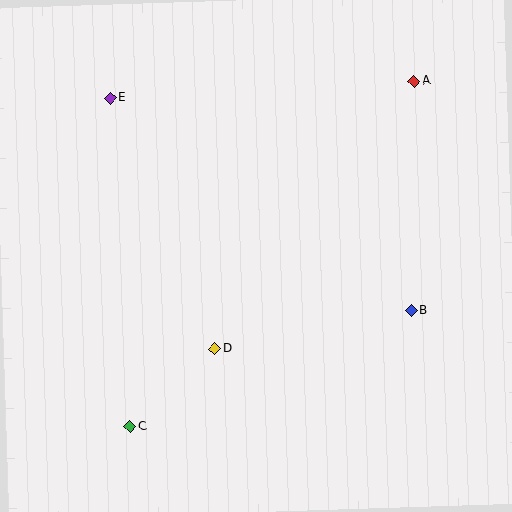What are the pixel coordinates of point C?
Point C is at (130, 427).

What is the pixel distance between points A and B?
The distance between A and B is 229 pixels.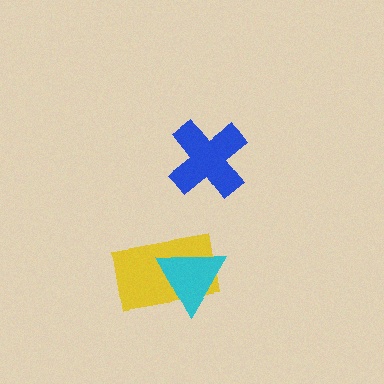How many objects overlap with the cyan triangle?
1 object overlaps with the cyan triangle.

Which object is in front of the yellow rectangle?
The cyan triangle is in front of the yellow rectangle.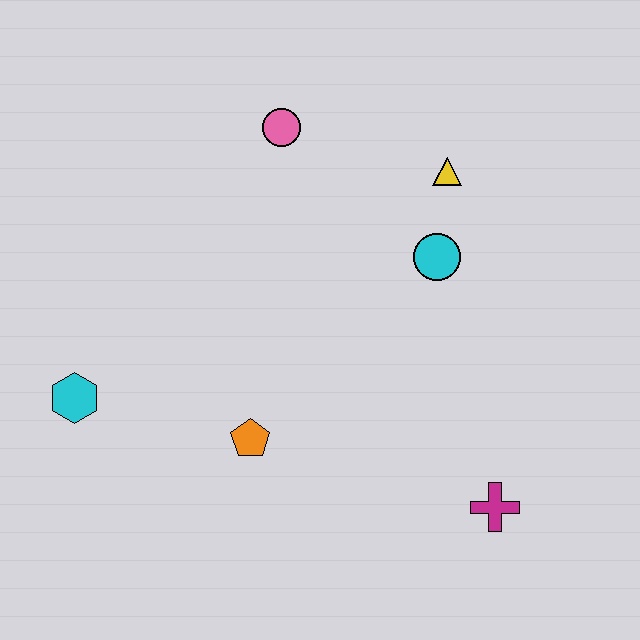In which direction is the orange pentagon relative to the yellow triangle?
The orange pentagon is below the yellow triangle.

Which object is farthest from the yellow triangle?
The cyan hexagon is farthest from the yellow triangle.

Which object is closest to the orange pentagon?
The cyan hexagon is closest to the orange pentagon.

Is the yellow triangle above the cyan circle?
Yes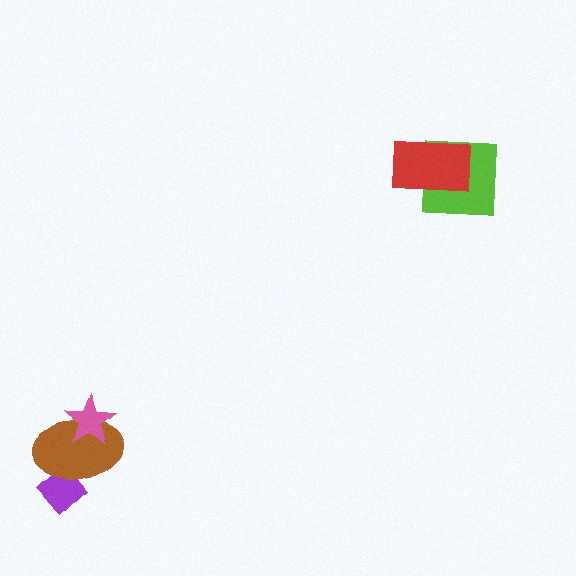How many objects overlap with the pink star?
1 object overlaps with the pink star.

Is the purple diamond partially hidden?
Yes, it is partially covered by another shape.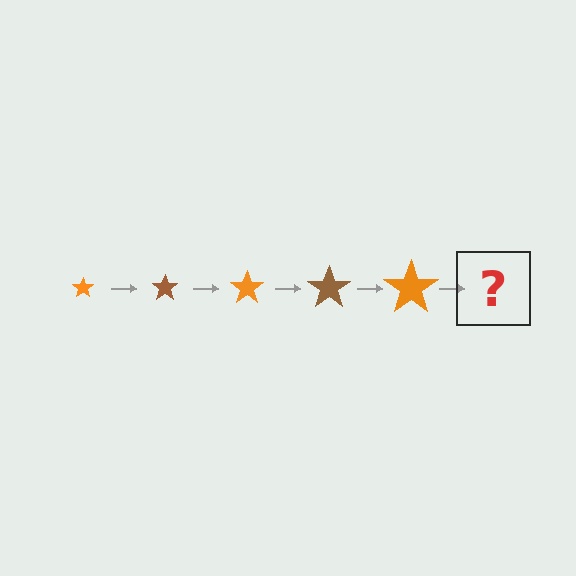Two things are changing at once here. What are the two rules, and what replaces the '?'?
The two rules are that the star grows larger each step and the color cycles through orange and brown. The '?' should be a brown star, larger than the previous one.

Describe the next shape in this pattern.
It should be a brown star, larger than the previous one.